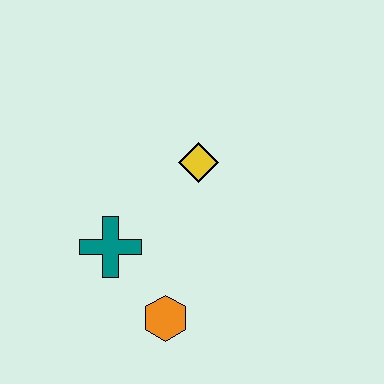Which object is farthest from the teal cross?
The yellow diamond is farthest from the teal cross.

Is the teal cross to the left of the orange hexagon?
Yes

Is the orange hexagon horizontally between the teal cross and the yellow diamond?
Yes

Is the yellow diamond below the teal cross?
No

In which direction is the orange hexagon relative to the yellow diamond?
The orange hexagon is below the yellow diamond.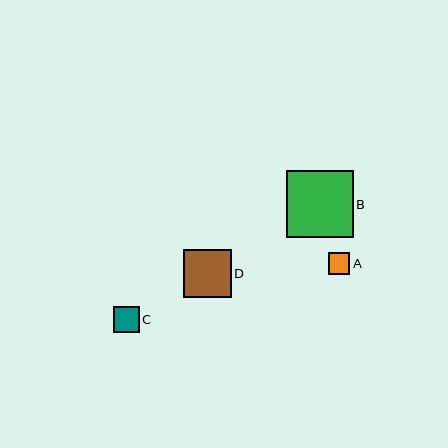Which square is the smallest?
Square A is the smallest with a size of approximately 22 pixels.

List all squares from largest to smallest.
From largest to smallest: B, D, C, A.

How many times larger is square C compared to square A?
Square C is approximately 1.2 times the size of square A.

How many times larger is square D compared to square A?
Square D is approximately 2.2 times the size of square A.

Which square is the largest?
Square B is the largest with a size of approximately 66 pixels.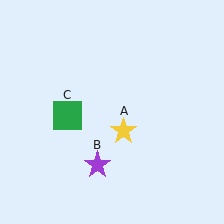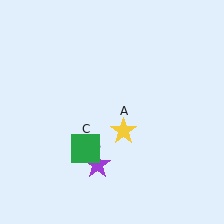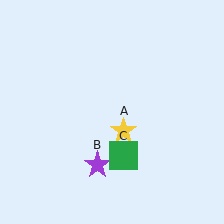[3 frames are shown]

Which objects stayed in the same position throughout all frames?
Yellow star (object A) and purple star (object B) remained stationary.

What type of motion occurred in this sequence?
The green square (object C) rotated counterclockwise around the center of the scene.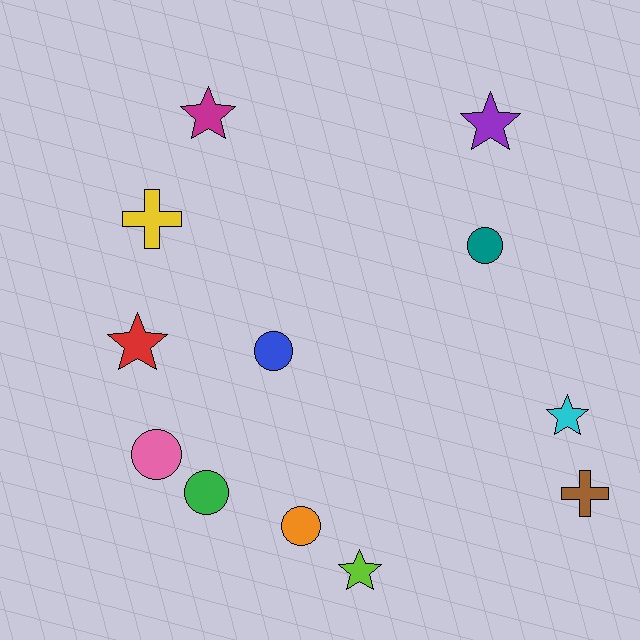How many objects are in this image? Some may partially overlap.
There are 12 objects.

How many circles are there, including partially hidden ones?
There are 5 circles.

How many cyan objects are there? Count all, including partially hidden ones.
There is 1 cyan object.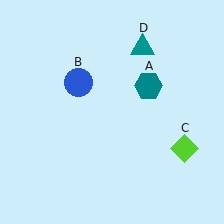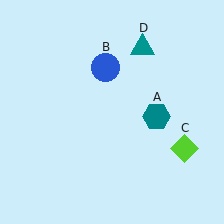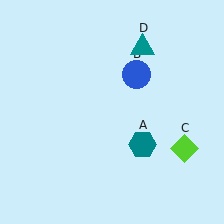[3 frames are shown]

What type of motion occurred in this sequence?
The teal hexagon (object A), blue circle (object B) rotated clockwise around the center of the scene.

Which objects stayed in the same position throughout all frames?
Lime diamond (object C) and teal triangle (object D) remained stationary.